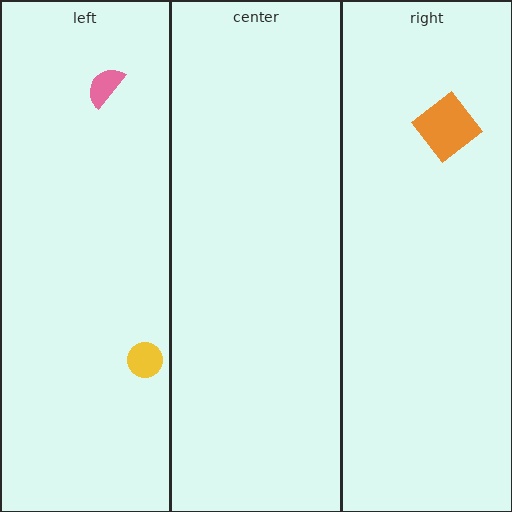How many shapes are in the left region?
2.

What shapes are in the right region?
The orange diamond.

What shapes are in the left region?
The yellow circle, the pink semicircle.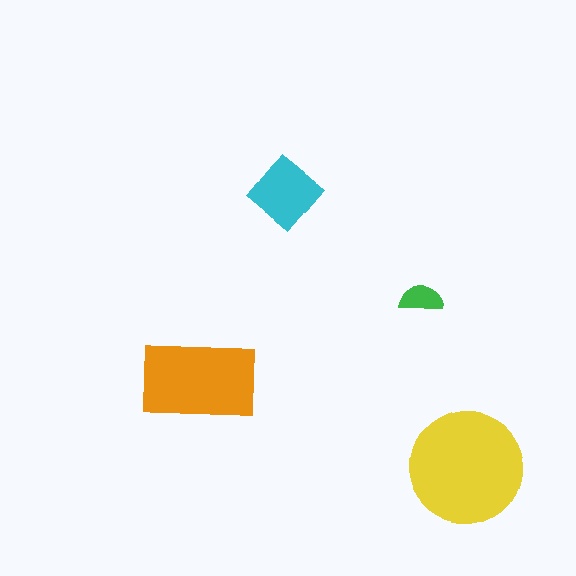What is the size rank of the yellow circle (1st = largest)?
1st.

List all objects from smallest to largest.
The green semicircle, the cyan diamond, the orange rectangle, the yellow circle.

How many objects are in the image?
There are 4 objects in the image.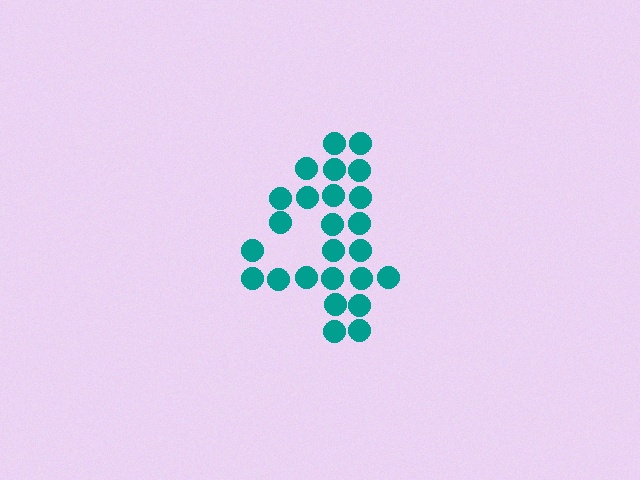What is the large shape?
The large shape is the digit 4.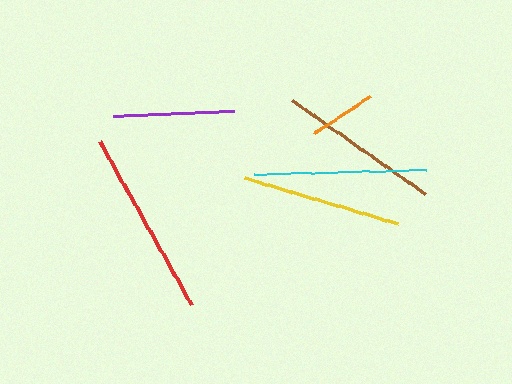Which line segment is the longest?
The red line is the longest at approximately 188 pixels.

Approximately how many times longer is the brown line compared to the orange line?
The brown line is approximately 2.4 times the length of the orange line.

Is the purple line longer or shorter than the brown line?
The brown line is longer than the purple line.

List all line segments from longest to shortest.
From longest to shortest: red, cyan, brown, yellow, purple, orange.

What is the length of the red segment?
The red segment is approximately 188 pixels long.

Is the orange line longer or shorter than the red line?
The red line is longer than the orange line.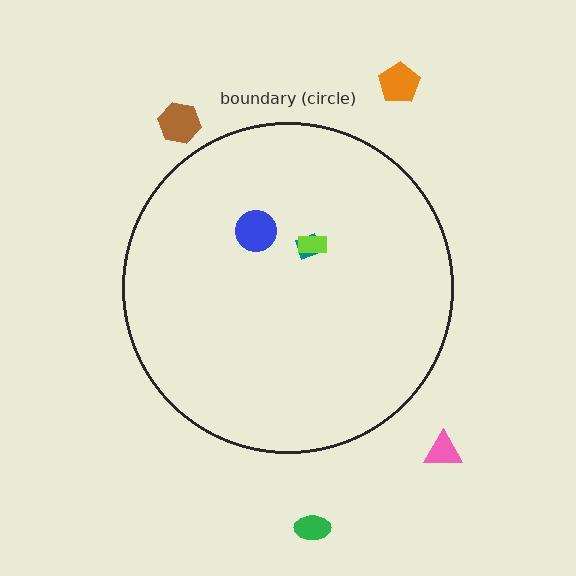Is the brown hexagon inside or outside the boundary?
Outside.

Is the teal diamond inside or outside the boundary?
Inside.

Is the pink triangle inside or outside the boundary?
Outside.